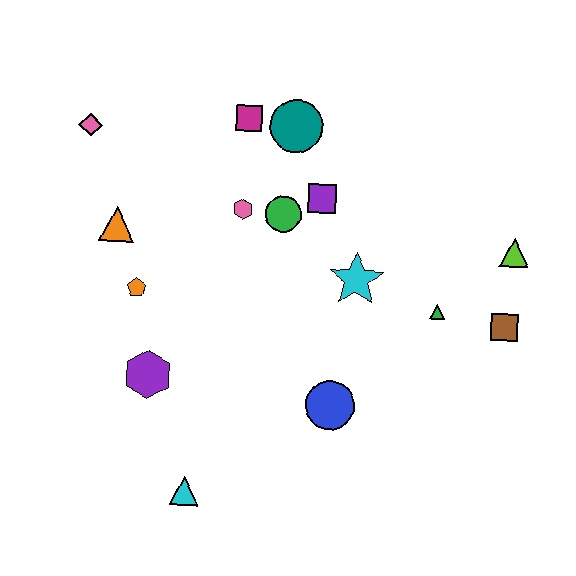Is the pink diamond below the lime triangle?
No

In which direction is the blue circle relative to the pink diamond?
The blue circle is below the pink diamond.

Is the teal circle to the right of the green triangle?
No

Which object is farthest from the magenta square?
The cyan triangle is farthest from the magenta square.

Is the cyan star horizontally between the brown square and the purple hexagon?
Yes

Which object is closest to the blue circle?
The cyan star is closest to the blue circle.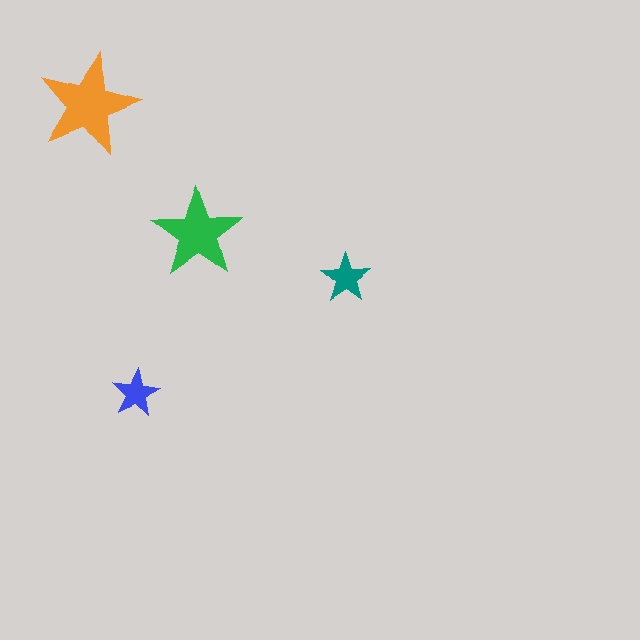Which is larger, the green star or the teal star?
The green one.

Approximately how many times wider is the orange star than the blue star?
About 2 times wider.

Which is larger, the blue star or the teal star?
The teal one.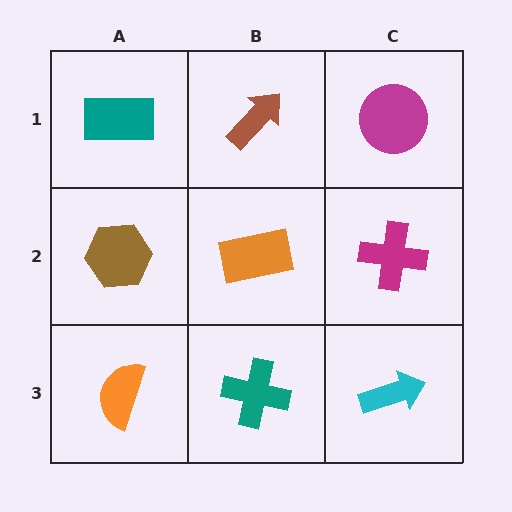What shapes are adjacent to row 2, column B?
A brown arrow (row 1, column B), a teal cross (row 3, column B), a brown hexagon (row 2, column A), a magenta cross (row 2, column C).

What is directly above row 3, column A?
A brown hexagon.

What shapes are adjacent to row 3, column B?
An orange rectangle (row 2, column B), an orange semicircle (row 3, column A), a cyan arrow (row 3, column C).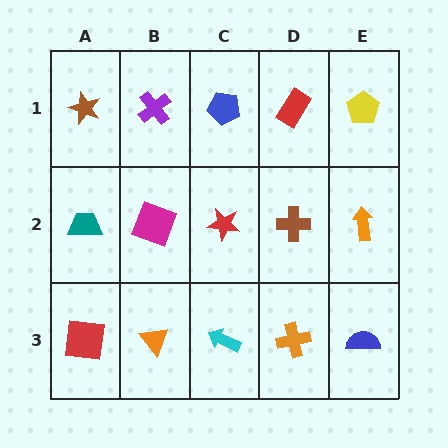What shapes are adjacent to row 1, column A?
A teal trapezoid (row 2, column A), a purple cross (row 1, column B).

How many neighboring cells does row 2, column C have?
4.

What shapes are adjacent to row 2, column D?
A red rectangle (row 1, column D), an orange cross (row 3, column D), a red star (row 2, column C), an orange arrow (row 2, column E).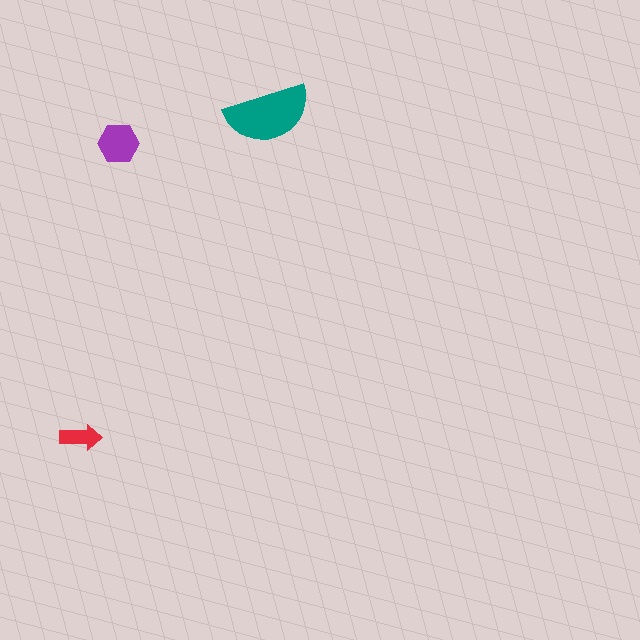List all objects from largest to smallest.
The teal semicircle, the purple hexagon, the red arrow.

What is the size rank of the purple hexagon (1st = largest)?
2nd.